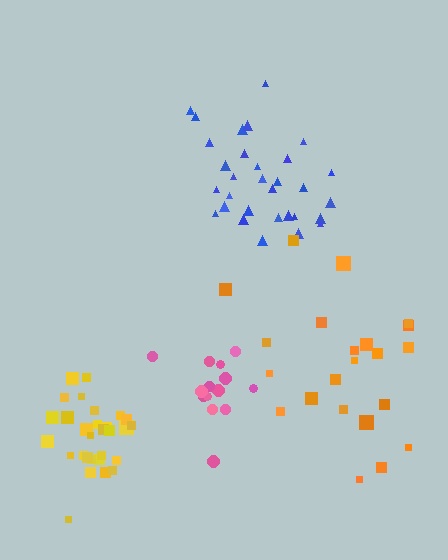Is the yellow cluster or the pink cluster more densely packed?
Yellow.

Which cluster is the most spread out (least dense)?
Orange.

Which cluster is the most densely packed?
Yellow.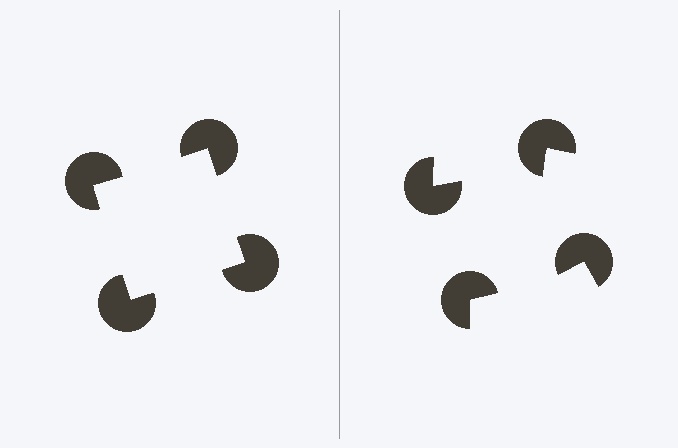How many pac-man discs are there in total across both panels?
8 — 4 on each side.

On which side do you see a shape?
An illusory square appears on the left side. On the right side the wedge cuts are rotated, so no coherent shape forms.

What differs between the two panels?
The pac-man discs are positioned identically on both sides; only the wedge orientations differ. On the left they align to a square; on the right they are misaligned.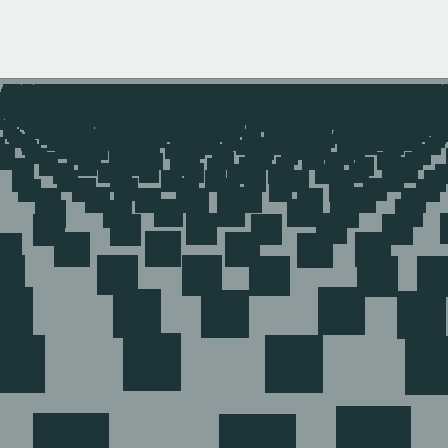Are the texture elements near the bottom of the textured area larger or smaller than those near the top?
Larger. Near the bottom, elements are closer to the viewer and appear at a bigger on-screen size.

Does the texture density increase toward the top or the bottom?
Density increases toward the top.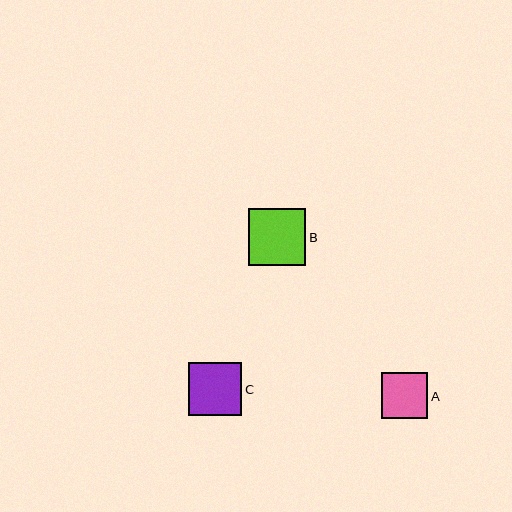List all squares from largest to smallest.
From largest to smallest: B, C, A.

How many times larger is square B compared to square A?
Square B is approximately 1.2 times the size of square A.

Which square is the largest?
Square B is the largest with a size of approximately 57 pixels.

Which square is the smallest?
Square A is the smallest with a size of approximately 47 pixels.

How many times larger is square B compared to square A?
Square B is approximately 1.2 times the size of square A.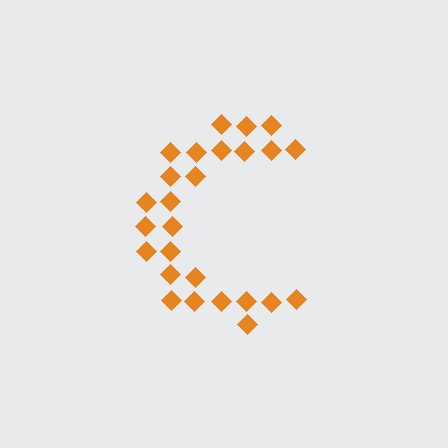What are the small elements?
The small elements are diamonds.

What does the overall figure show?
The overall figure shows the letter C.